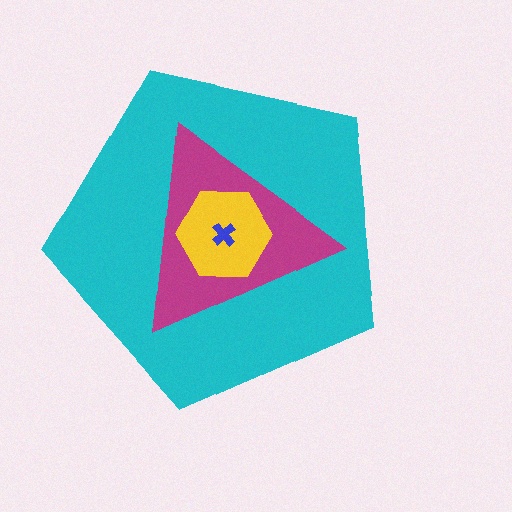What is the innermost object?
The blue cross.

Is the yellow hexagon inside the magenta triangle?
Yes.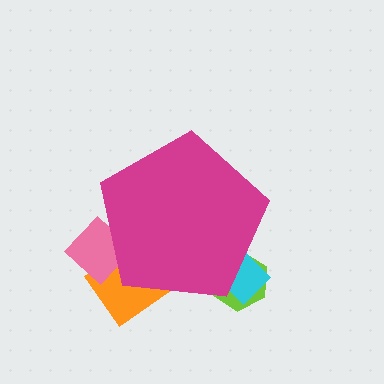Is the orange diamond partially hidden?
Yes, the orange diamond is partially hidden behind the magenta pentagon.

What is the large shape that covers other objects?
A magenta pentagon.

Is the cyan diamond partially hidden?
Yes, the cyan diamond is partially hidden behind the magenta pentagon.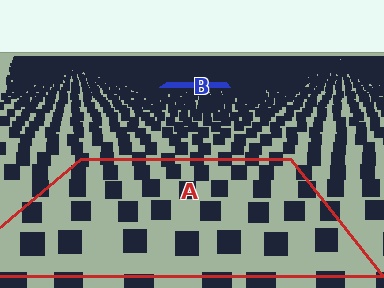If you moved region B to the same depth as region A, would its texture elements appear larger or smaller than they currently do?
They would appear larger. At a closer depth, the same texture elements are projected at a bigger on-screen size.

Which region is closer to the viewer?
Region A is closer. The texture elements there are larger and more spread out.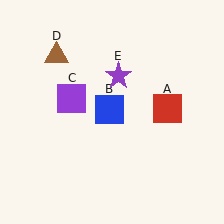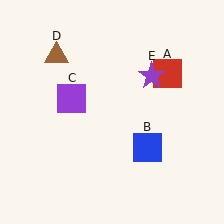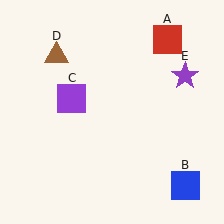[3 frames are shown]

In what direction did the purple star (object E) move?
The purple star (object E) moved right.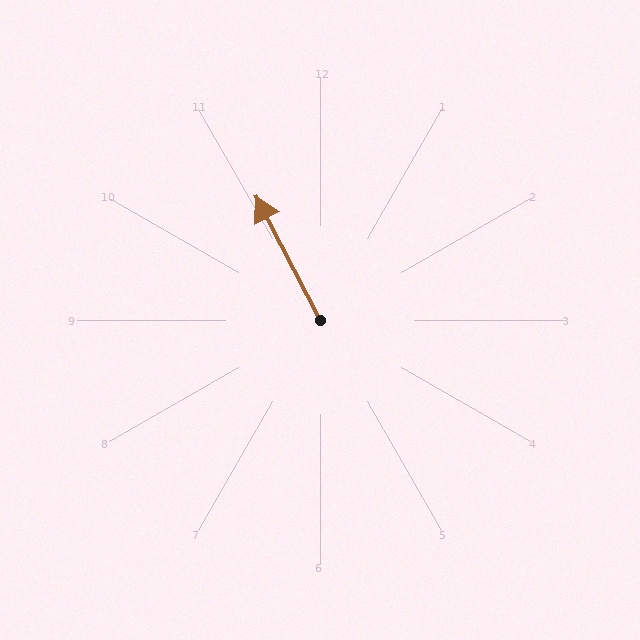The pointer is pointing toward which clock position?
Roughly 11 o'clock.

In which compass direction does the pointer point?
Northwest.